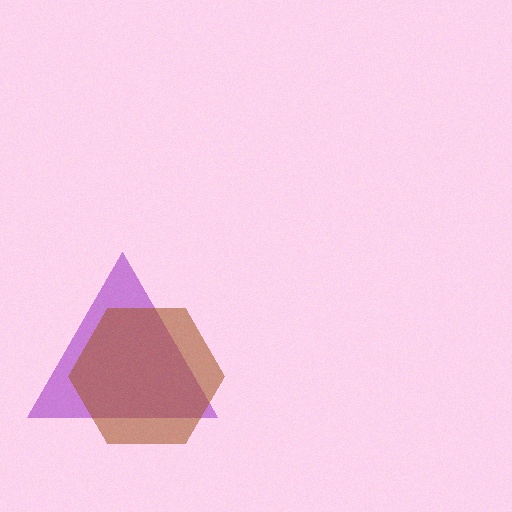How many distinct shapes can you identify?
There are 2 distinct shapes: a purple triangle, a brown hexagon.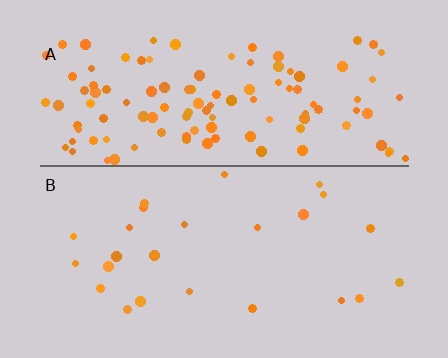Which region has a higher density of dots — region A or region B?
A (the top).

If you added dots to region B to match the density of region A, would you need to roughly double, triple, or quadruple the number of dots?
Approximately quadruple.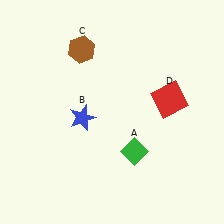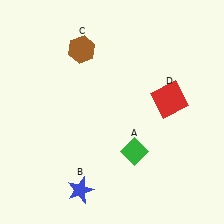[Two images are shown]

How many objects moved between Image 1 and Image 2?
1 object moved between the two images.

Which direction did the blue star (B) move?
The blue star (B) moved down.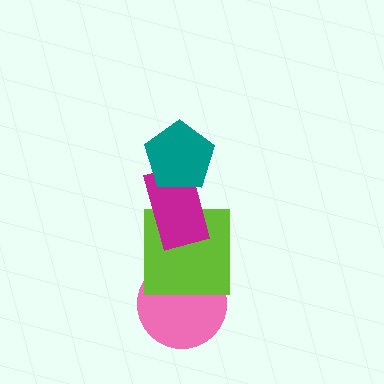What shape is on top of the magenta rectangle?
The teal pentagon is on top of the magenta rectangle.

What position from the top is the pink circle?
The pink circle is 4th from the top.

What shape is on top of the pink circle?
The lime square is on top of the pink circle.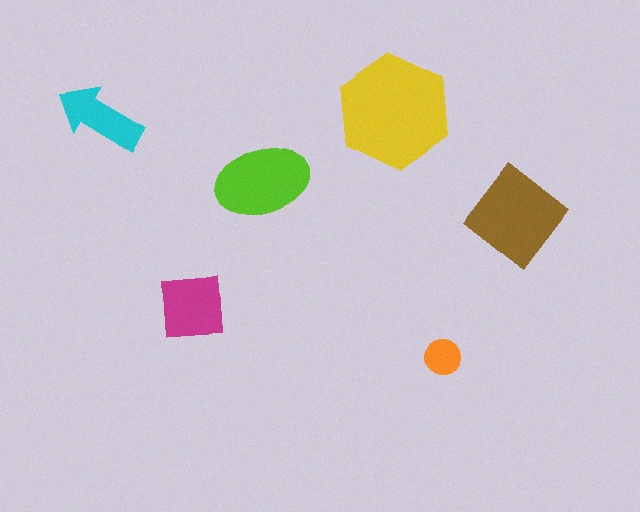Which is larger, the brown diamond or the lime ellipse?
The brown diamond.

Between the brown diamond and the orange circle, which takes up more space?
The brown diamond.